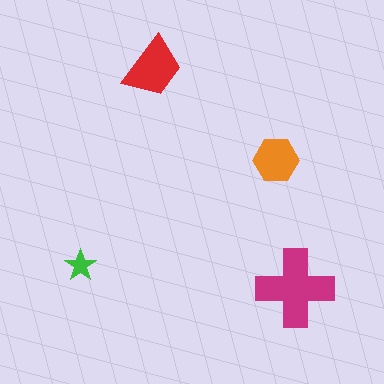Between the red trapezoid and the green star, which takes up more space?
The red trapezoid.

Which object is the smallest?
The green star.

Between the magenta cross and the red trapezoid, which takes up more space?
The magenta cross.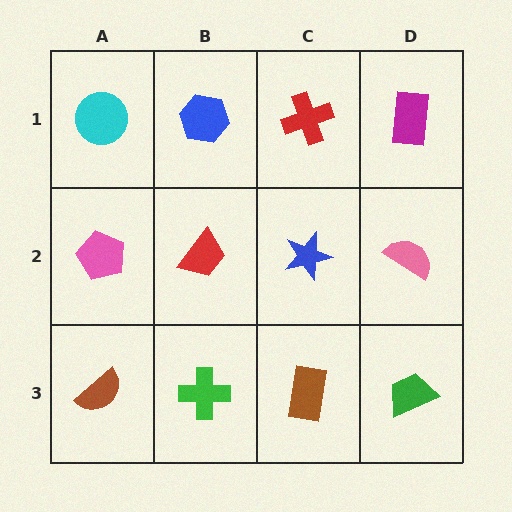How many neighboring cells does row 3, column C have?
3.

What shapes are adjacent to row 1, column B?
A red trapezoid (row 2, column B), a cyan circle (row 1, column A), a red cross (row 1, column C).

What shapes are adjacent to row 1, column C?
A blue star (row 2, column C), a blue hexagon (row 1, column B), a magenta rectangle (row 1, column D).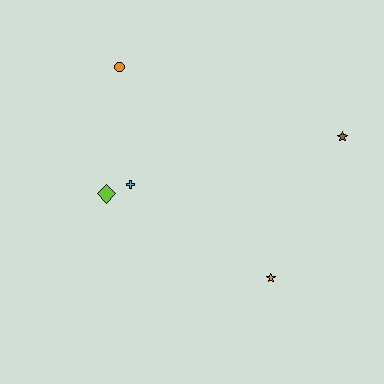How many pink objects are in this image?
There are no pink objects.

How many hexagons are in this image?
There are no hexagons.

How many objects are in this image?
There are 5 objects.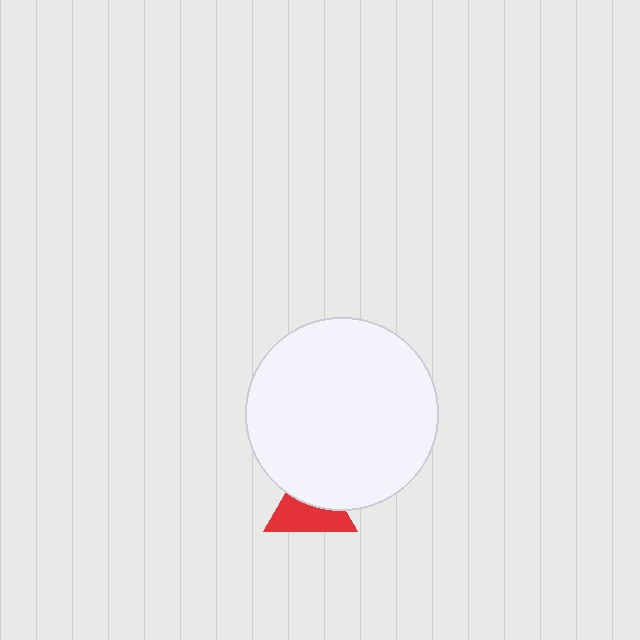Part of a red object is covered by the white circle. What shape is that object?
It is a triangle.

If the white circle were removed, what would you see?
You would see the complete red triangle.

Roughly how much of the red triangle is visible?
About half of it is visible (roughly 55%).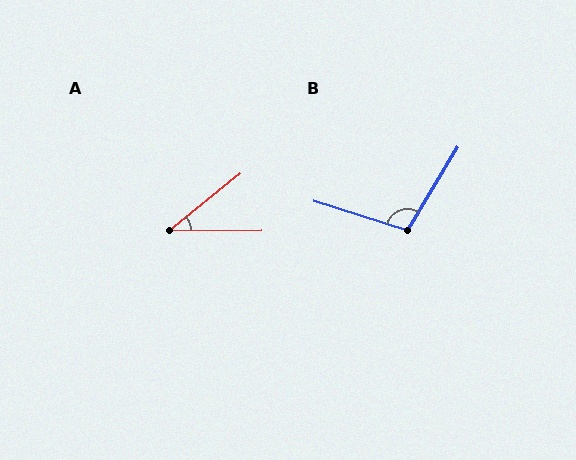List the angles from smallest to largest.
A (38°), B (103°).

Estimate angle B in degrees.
Approximately 103 degrees.